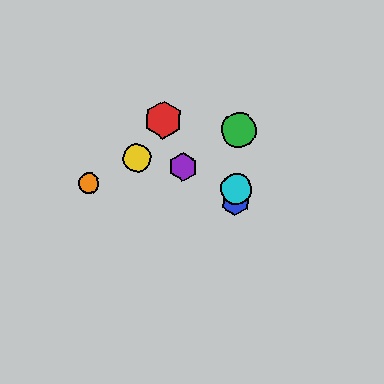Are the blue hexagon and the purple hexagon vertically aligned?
No, the blue hexagon is at x≈236 and the purple hexagon is at x≈183.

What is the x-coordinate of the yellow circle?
The yellow circle is at x≈137.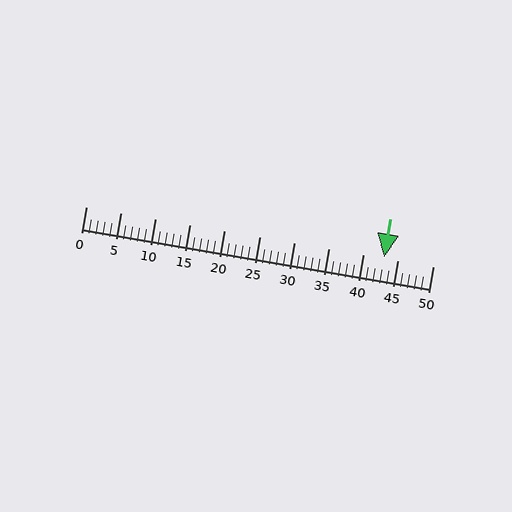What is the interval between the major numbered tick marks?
The major tick marks are spaced 5 units apart.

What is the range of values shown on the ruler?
The ruler shows values from 0 to 50.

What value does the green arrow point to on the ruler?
The green arrow points to approximately 43.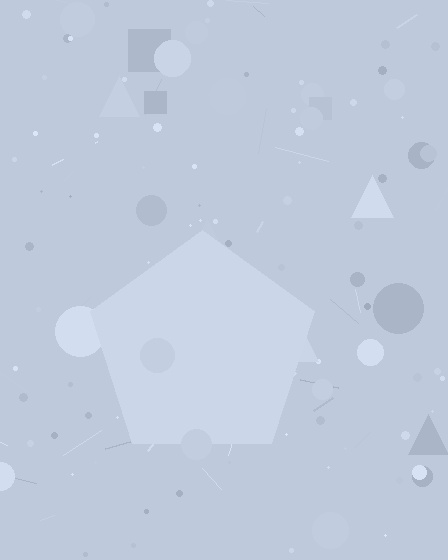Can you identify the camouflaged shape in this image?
The camouflaged shape is a pentagon.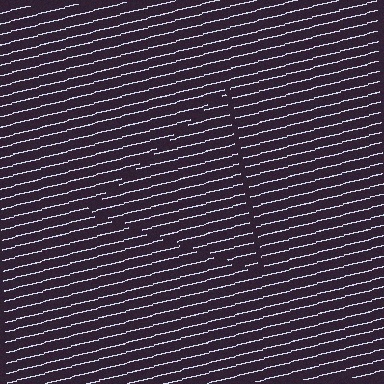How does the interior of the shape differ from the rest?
The interior of the shape contains the same grating, shifted by half a period — the contour is defined by the phase discontinuity where line-ends from the inner and outer gratings abut.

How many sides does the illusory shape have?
3 sides — the line-ends trace a triangle.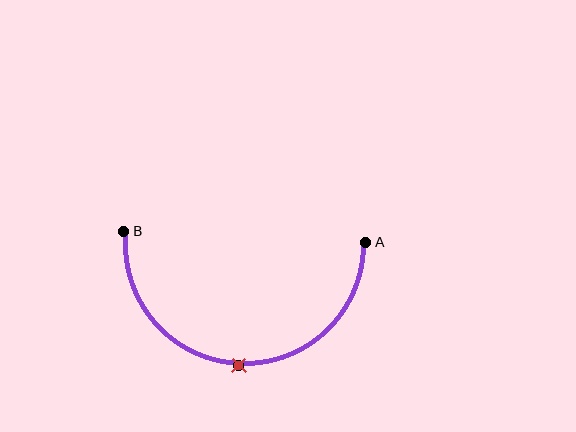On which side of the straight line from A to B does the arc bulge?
The arc bulges below the straight line connecting A and B.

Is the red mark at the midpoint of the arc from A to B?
Yes. The red mark lies on the arc at equal arc-length from both A and B — it is the arc midpoint.